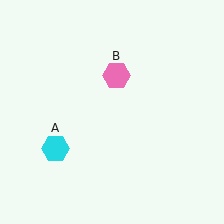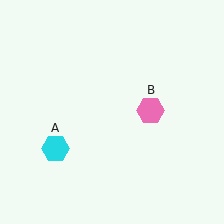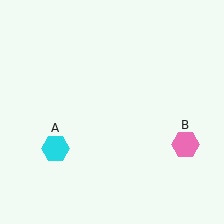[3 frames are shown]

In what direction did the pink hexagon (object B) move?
The pink hexagon (object B) moved down and to the right.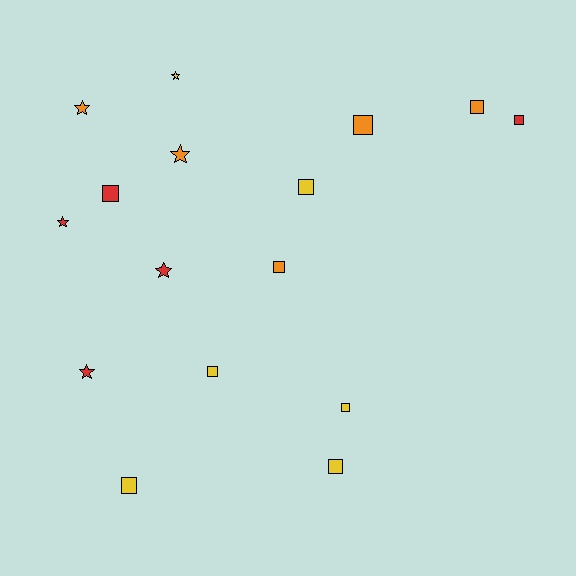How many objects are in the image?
There are 16 objects.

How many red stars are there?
There are 3 red stars.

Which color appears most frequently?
Yellow, with 6 objects.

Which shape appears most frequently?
Square, with 10 objects.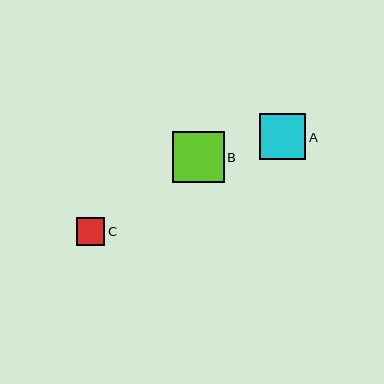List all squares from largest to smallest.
From largest to smallest: B, A, C.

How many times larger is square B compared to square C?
Square B is approximately 1.9 times the size of square C.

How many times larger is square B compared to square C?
Square B is approximately 1.9 times the size of square C.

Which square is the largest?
Square B is the largest with a size of approximately 51 pixels.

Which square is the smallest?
Square C is the smallest with a size of approximately 28 pixels.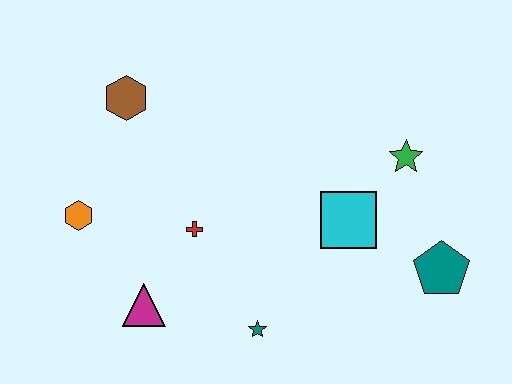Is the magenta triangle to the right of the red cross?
No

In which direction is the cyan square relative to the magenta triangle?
The cyan square is to the right of the magenta triangle.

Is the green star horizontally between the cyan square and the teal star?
No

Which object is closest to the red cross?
The magenta triangle is closest to the red cross.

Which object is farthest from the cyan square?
The orange hexagon is farthest from the cyan square.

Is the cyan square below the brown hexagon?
Yes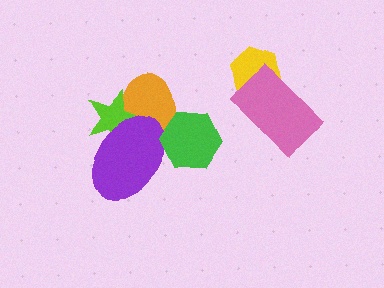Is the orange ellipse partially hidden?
Yes, it is partially covered by another shape.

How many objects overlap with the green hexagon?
2 objects overlap with the green hexagon.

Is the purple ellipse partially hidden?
Yes, it is partially covered by another shape.